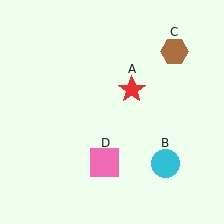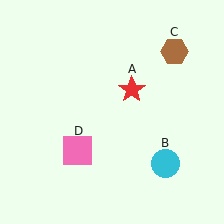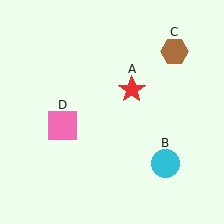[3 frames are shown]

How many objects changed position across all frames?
1 object changed position: pink square (object D).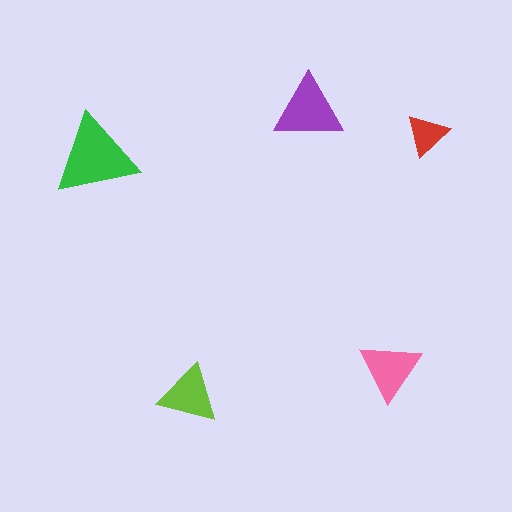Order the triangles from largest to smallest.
the green one, the purple one, the pink one, the lime one, the red one.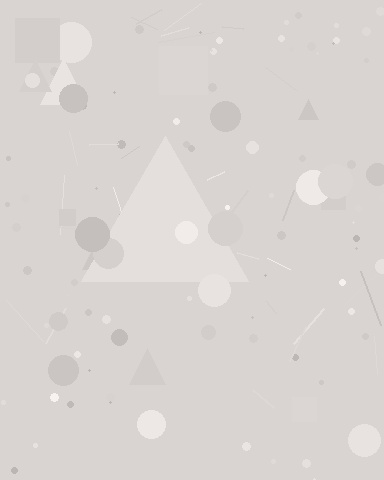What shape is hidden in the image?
A triangle is hidden in the image.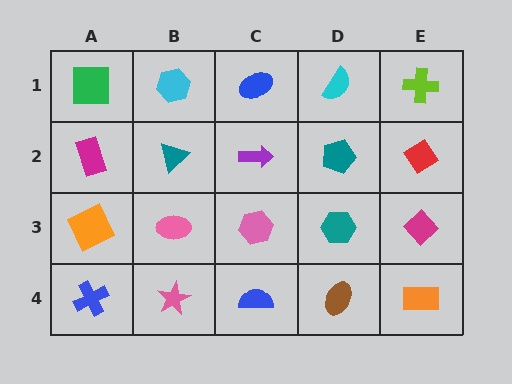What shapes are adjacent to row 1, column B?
A teal triangle (row 2, column B), a green square (row 1, column A), a blue ellipse (row 1, column C).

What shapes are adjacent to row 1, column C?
A purple arrow (row 2, column C), a cyan hexagon (row 1, column B), a cyan semicircle (row 1, column D).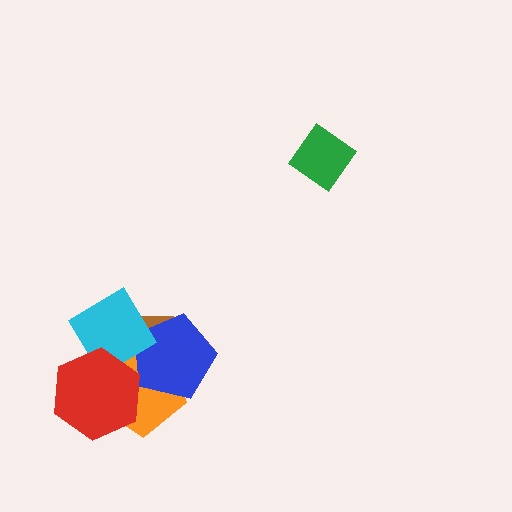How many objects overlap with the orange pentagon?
4 objects overlap with the orange pentagon.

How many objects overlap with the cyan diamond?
4 objects overlap with the cyan diamond.